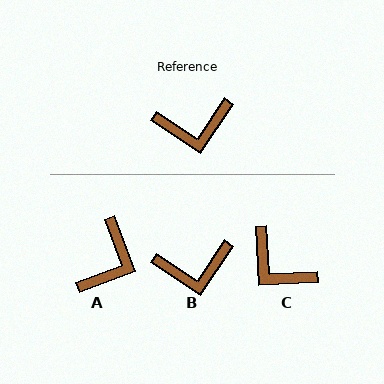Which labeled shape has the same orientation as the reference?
B.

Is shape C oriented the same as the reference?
No, it is off by about 53 degrees.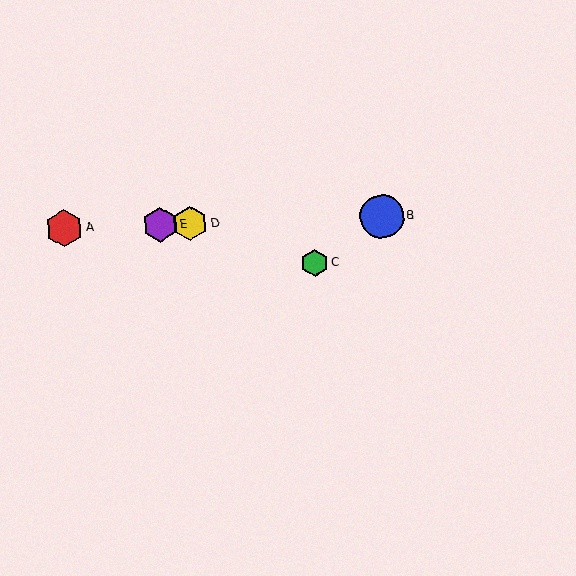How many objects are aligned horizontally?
4 objects (A, B, D, E) are aligned horizontally.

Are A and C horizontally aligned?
No, A is at y≈228 and C is at y≈263.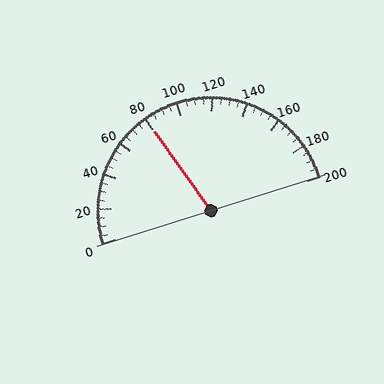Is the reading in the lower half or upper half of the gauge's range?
The reading is in the lower half of the range (0 to 200).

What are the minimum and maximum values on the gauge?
The gauge ranges from 0 to 200.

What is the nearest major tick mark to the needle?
The nearest major tick mark is 80.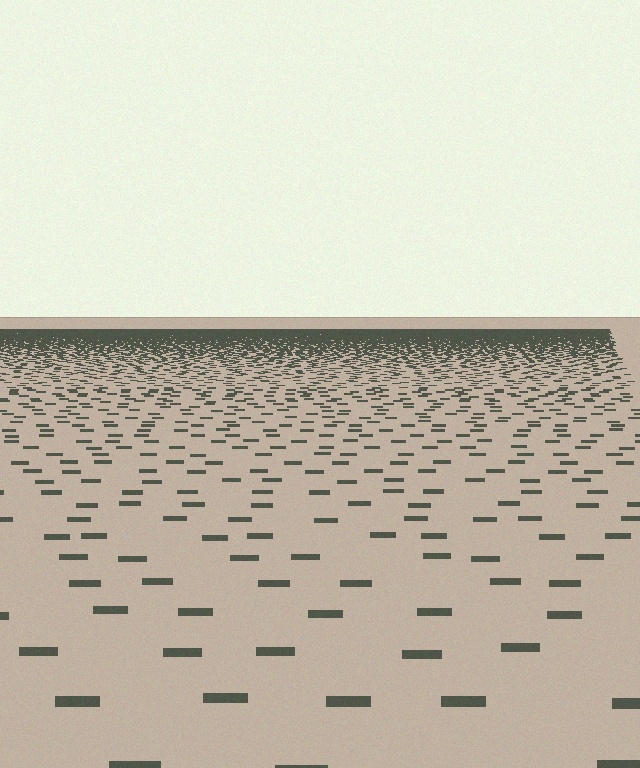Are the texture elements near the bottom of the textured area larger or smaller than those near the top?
Larger. Near the bottom, elements are closer to the viewer and appear at a bigger on-screen size.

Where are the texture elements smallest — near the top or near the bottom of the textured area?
Near the top.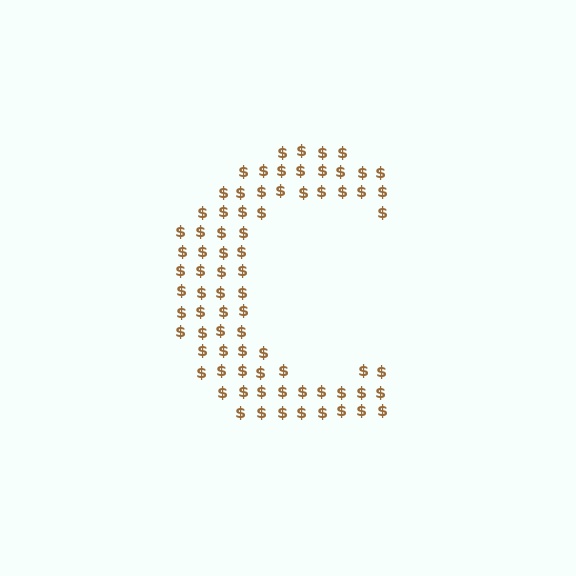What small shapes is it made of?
It is made of small dollar signs.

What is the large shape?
The large shape is the letter C.